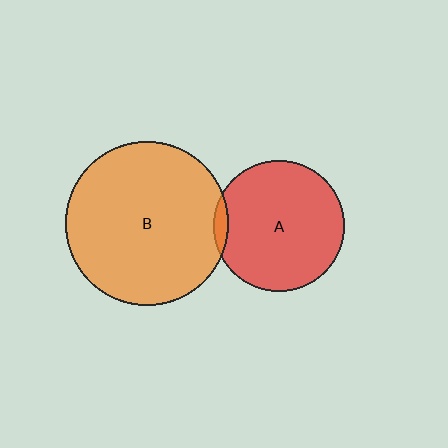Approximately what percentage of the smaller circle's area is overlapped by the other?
Approximately 5%.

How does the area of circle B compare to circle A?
Approximately 1.6 times.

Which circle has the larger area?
Circle B (orange).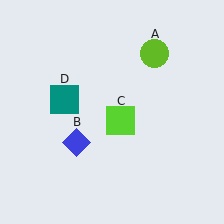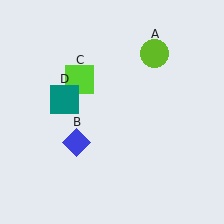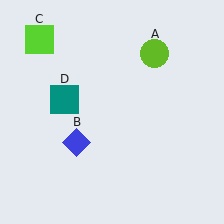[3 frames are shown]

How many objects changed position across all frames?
1 object changed position: lime square (object C).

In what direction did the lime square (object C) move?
The lime square (object C) moved up and to the left.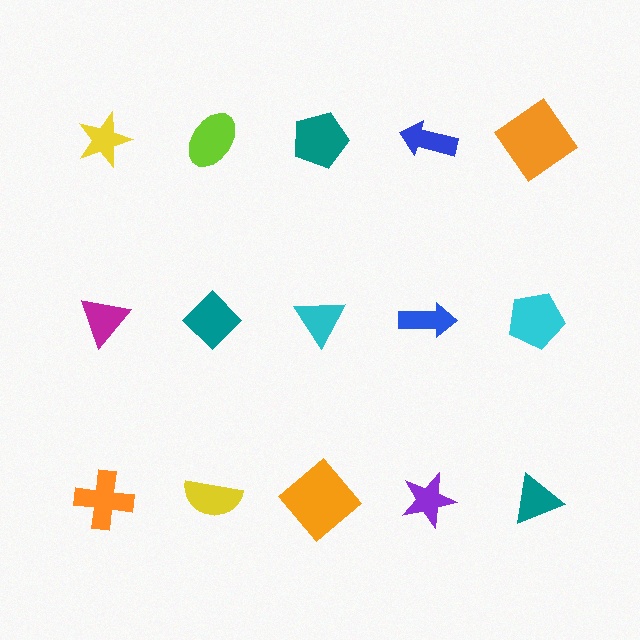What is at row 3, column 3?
An orange diamond.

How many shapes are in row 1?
5 shapes.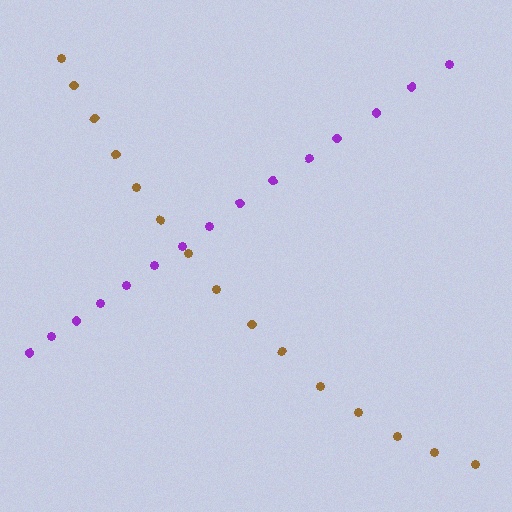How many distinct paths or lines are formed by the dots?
There are 2 distinct paths.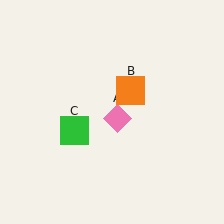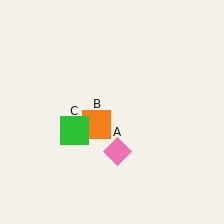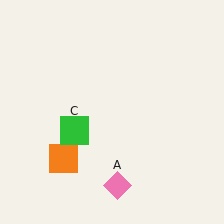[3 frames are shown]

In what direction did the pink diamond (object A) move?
The pink diamond (object A) moved down.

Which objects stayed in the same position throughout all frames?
Green square (object C) remained stationary.